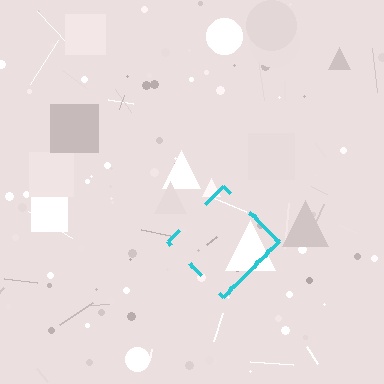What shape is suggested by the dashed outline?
The dashed outline suggests a diamond.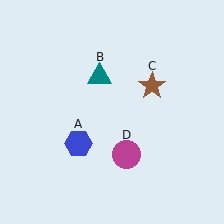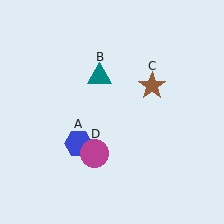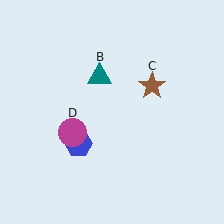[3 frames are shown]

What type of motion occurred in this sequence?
The magenta circle (object D) rotated clockwise around the center of the scene.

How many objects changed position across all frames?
1 object changed position: magenta circle (object D).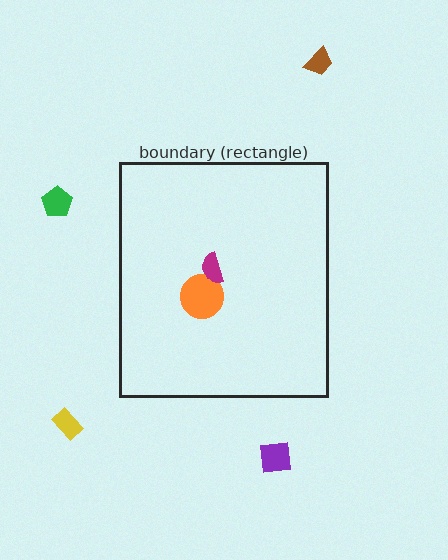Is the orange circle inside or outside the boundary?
Inside.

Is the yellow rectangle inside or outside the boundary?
Outside.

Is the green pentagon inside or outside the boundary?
Outside.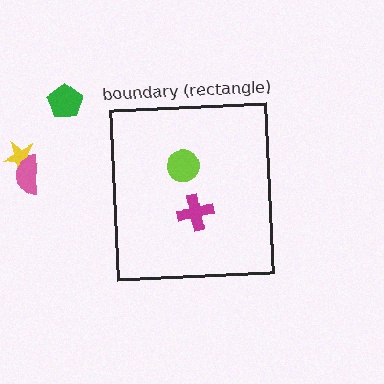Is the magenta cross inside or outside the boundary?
Inside.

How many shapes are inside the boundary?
2 inside, 3 outside.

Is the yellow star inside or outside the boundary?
Outside.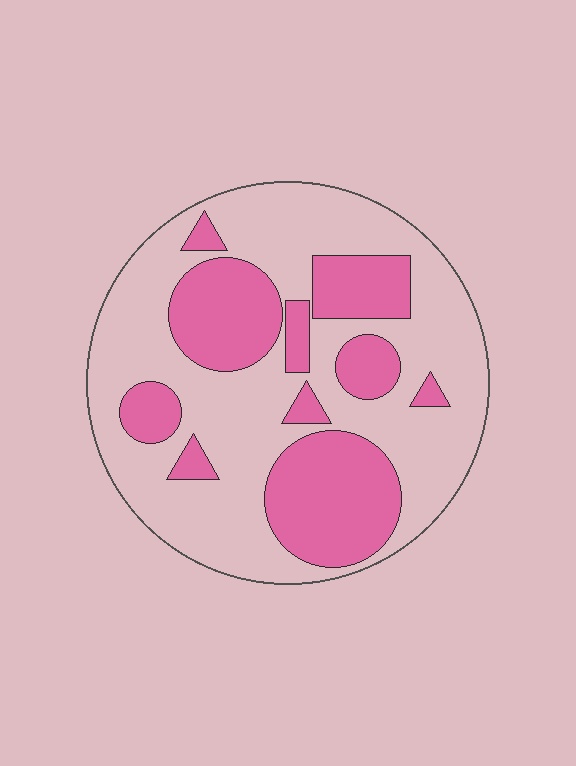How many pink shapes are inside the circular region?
10.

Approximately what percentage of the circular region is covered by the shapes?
Approximately 35%.